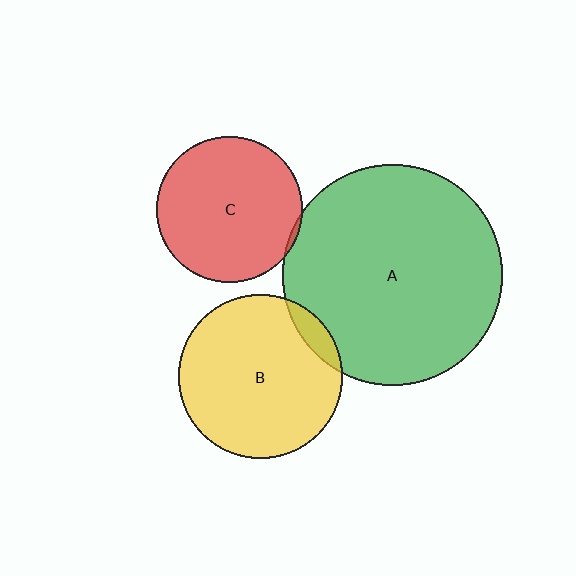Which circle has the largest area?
Circle A (green).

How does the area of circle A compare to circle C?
Approximately 2.3 times.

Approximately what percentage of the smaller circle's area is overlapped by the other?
Approximately 5%.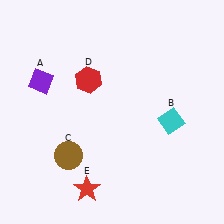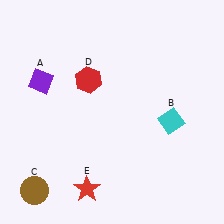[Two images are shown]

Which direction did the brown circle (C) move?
The brown circle (C) moved left.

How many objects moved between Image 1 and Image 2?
1 object moved between the two images.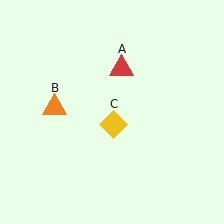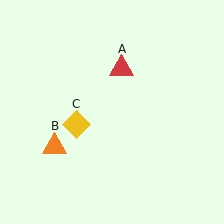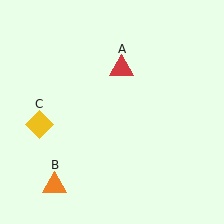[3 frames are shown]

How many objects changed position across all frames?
2 objects changed position: orange triangle (object B), yellow diamond (object C).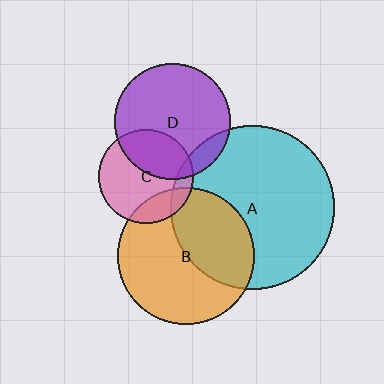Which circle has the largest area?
Circle A (cyan).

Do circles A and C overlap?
Yes.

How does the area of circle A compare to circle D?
Approximately 2.0 times.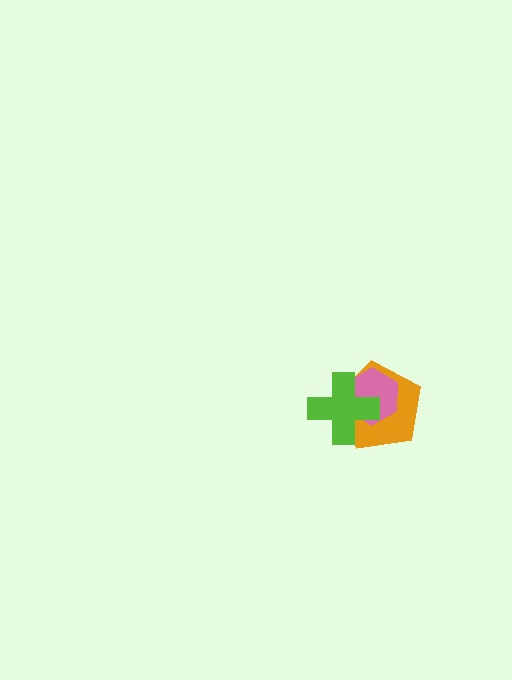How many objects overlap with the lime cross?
2 objects overlap with the lime cross.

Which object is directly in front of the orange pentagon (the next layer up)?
The pink hexagon is directly in front of the orange pentagon.